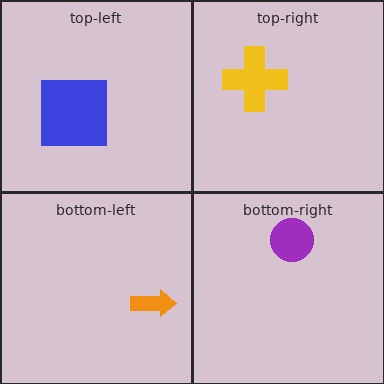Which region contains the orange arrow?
The bottom-left region.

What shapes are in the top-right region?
The yellow cross.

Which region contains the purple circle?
The bottom-right region.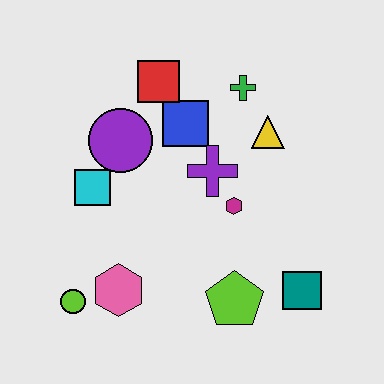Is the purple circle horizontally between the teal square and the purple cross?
No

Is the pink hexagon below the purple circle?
Yes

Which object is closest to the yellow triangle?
The green cross is closest to the yellow triangle.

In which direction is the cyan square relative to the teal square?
The cyan square is to the left of the teal square.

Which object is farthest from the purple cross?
The lime circle is farthest from the purple cross.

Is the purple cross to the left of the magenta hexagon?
Yes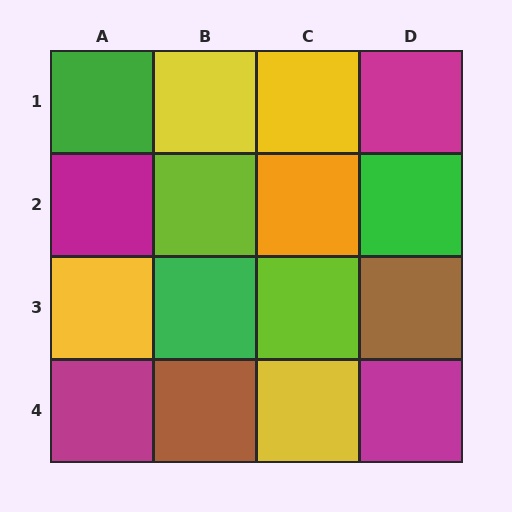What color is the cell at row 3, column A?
Yellow.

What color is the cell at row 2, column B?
Lime.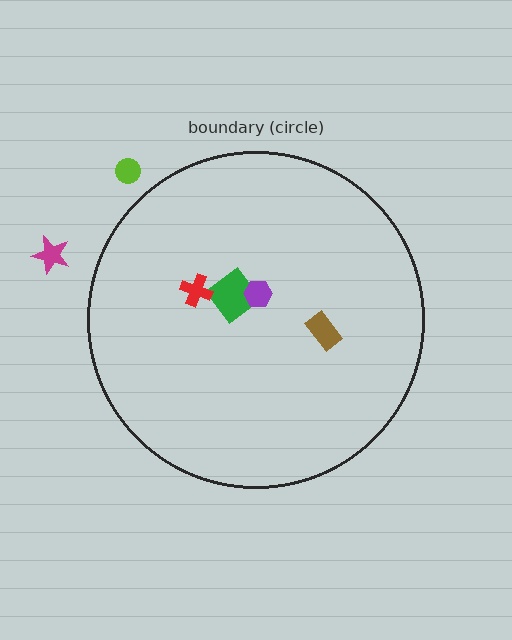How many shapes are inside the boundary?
4 inside, 2 outside.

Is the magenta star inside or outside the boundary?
Outside.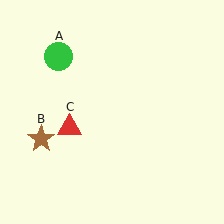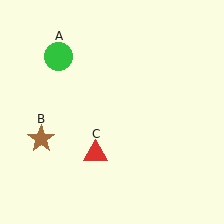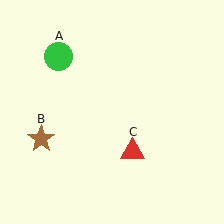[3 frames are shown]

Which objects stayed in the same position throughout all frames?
Green circle (object A) and brown star (object B) remained stationary.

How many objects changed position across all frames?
1 object changed position: red triangle (object C).